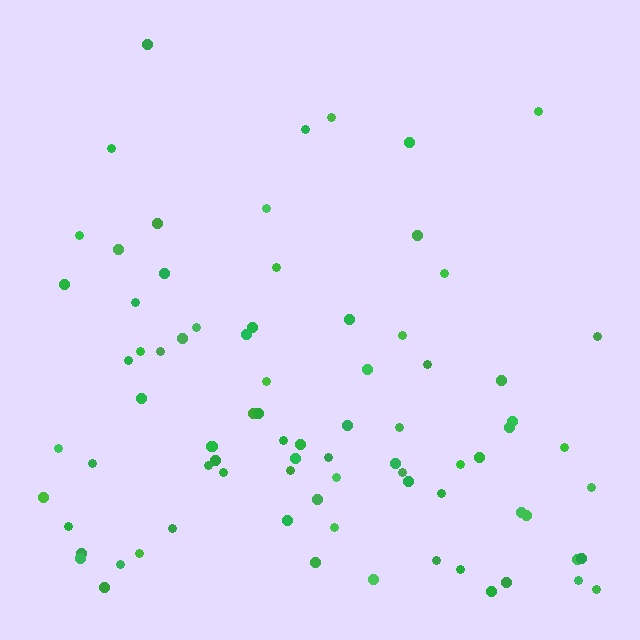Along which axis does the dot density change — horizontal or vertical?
Vertical.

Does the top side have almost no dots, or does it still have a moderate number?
Still a moderate number, just noticeably fewer than the bottom.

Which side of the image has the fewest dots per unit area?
The top.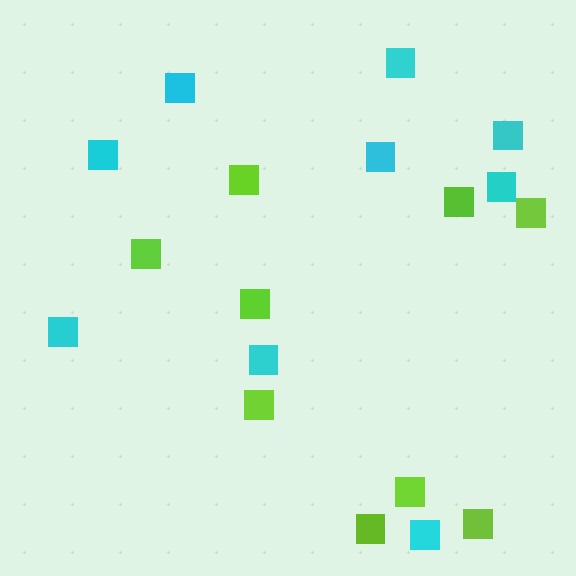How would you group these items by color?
There are 2 groups: one group of lime squares (9) and one group of cyan squares (9).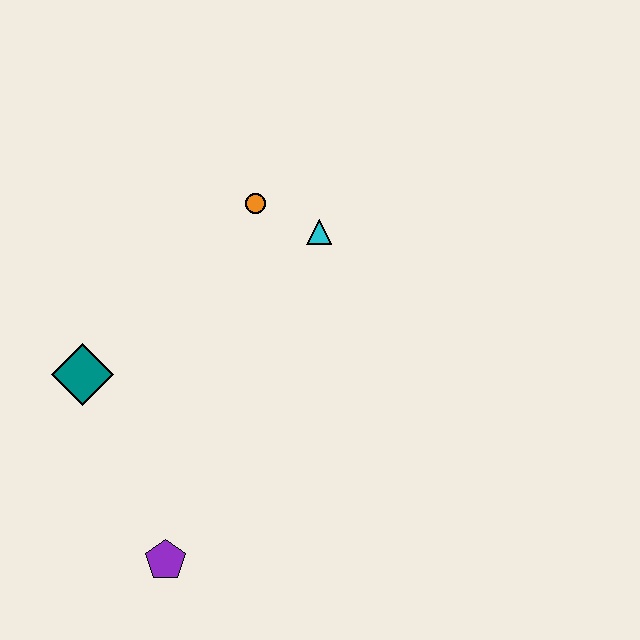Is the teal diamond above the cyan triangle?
No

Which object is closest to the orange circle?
The cyan triangle is closest to the orange circle.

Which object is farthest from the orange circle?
The purple pentagon is farthest from the orange circle.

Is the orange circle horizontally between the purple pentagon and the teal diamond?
No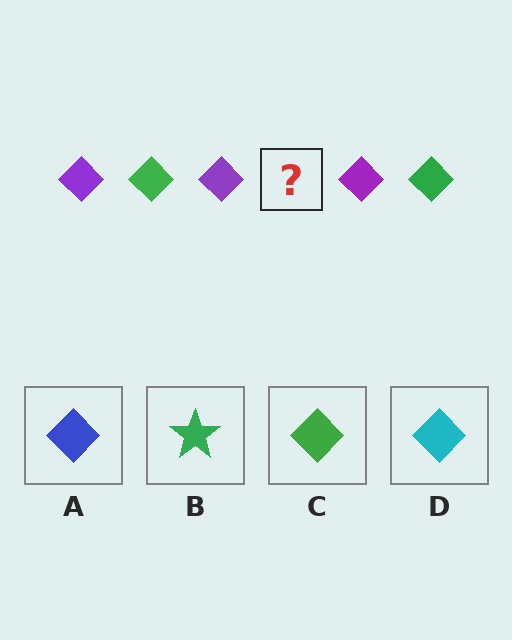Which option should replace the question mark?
Option C.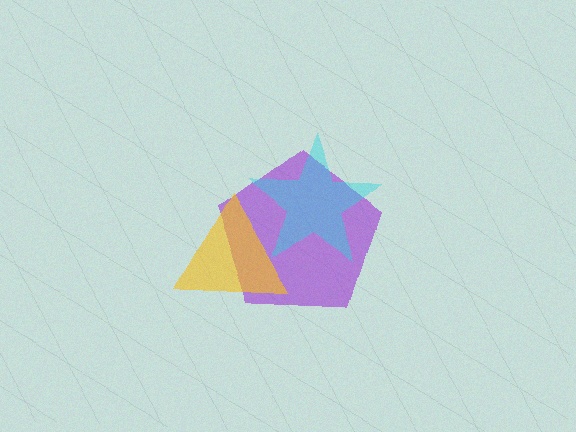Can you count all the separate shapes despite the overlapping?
Yes, there are 3 separate shapes.